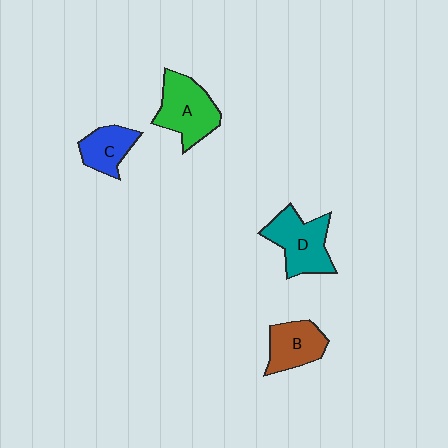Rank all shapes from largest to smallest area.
From largest to smallest: A (green), D (teal), B (brown), C (blue).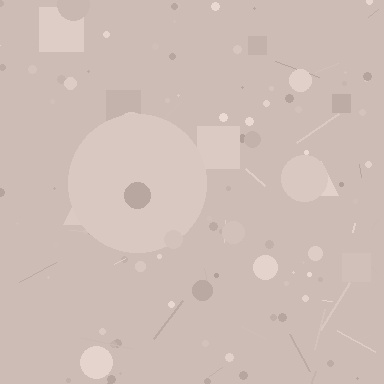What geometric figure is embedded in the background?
A circle is embedded in the background.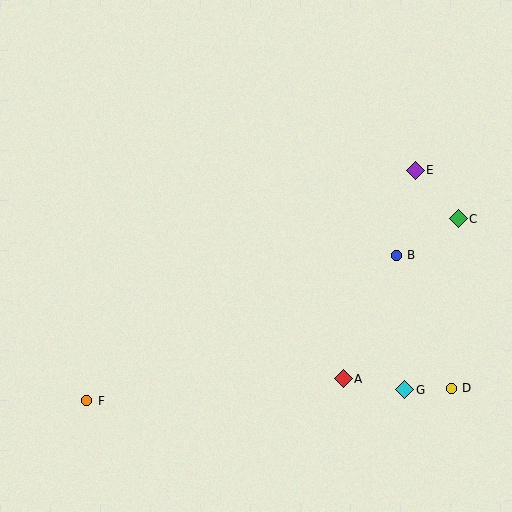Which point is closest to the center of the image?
Point B at (396, 255) is closest to the center.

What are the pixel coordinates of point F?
Point F is at (87, 401).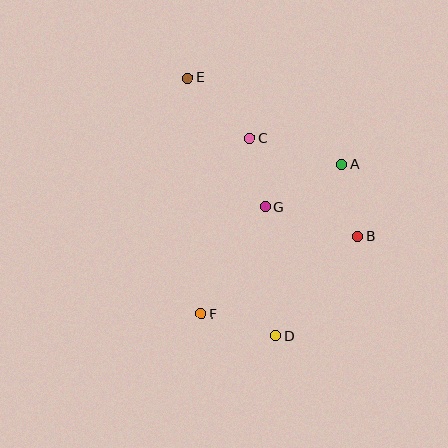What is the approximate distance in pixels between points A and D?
The distance between A and D is approximately 184 pixels.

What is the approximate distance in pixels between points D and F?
The distance between D and F is approximately 78 pixels.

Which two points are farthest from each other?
Points D and E are farthest from each other.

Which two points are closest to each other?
Points C and G are closest to each other.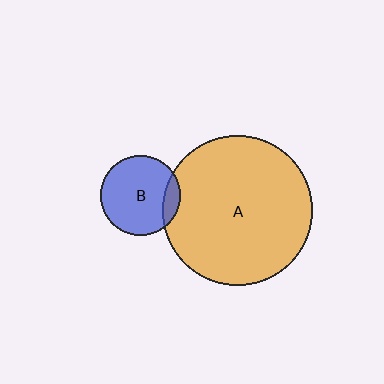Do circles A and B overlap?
Yes.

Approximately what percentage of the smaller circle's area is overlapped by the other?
Approximately 15%.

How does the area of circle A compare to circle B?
Approximately 3.6 times.